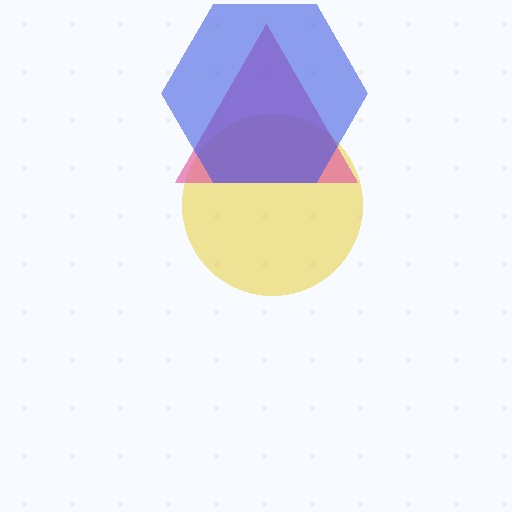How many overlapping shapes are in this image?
There are 3 overlapping shapes in the image.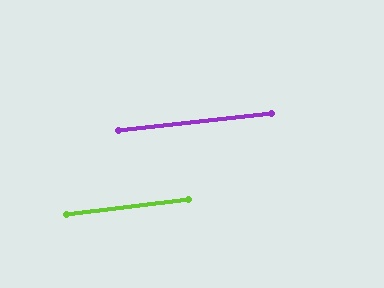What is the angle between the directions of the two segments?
Approximately 1 degree.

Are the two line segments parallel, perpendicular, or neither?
Parallel — their directions differ by only 0.9°.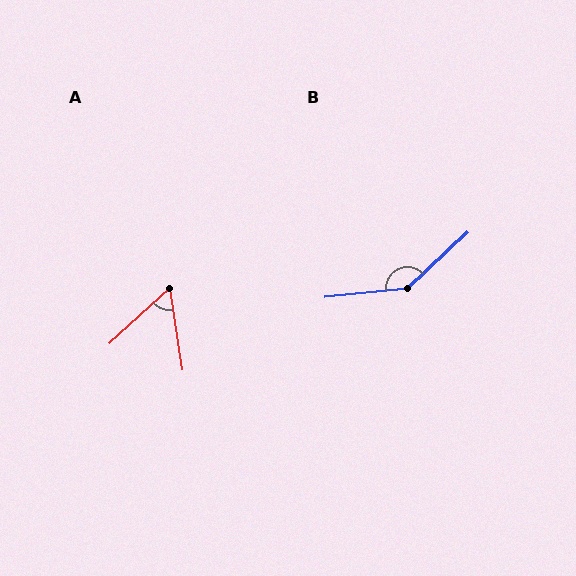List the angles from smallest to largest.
A (56°), B (143°).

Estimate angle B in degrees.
Approximately 143 degrees.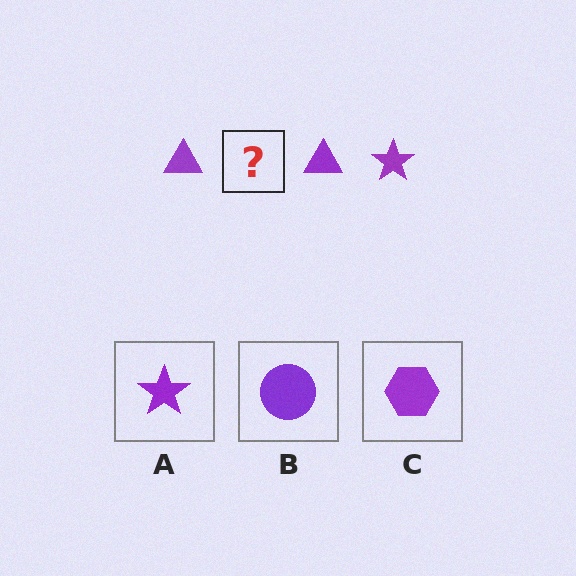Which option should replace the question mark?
Option A.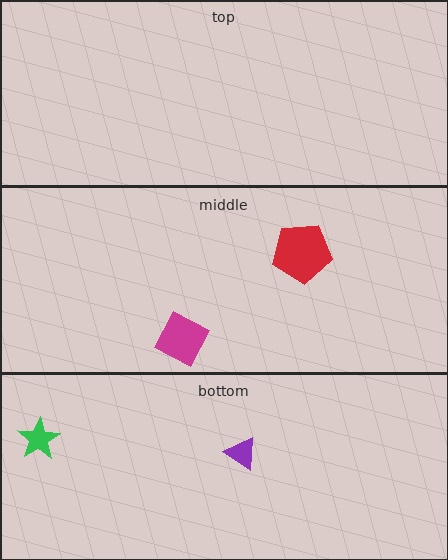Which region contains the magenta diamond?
The middle region.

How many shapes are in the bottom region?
2.